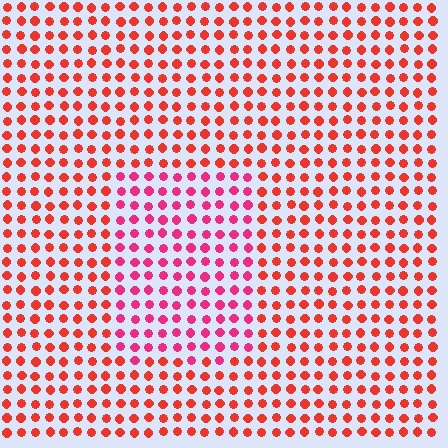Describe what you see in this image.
The image is filled with small red elements in a uniform arrangement. A rectangle-shaped region is visible where the elements are tinted to a slightly different hue, forming a subtle color boundary.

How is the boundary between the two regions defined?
The boundary is defined purely by a slight shift in hue (about 32 degrees). Spacing, size, and orientation are identical on both sides.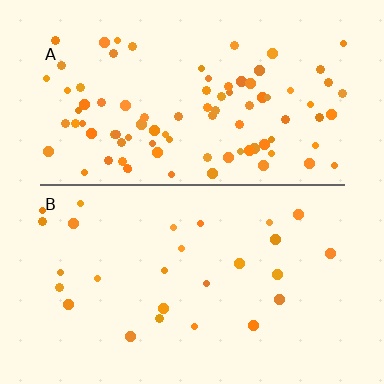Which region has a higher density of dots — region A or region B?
A (the top).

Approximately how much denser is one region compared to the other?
Approximately 3.4× — region A over region B.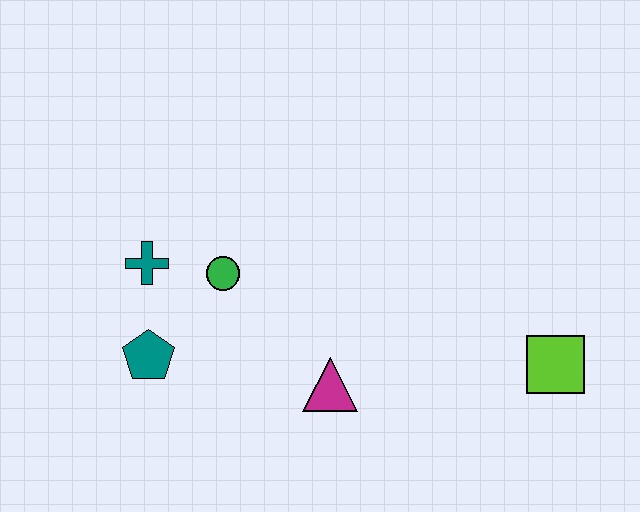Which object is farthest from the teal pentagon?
The lime square is farthest from the teal pentagon.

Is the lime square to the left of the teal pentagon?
No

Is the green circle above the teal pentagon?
Yes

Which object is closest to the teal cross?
The green circle is closest to the teal cross.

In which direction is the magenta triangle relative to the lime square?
The magenta triangle is to the left of the lime square.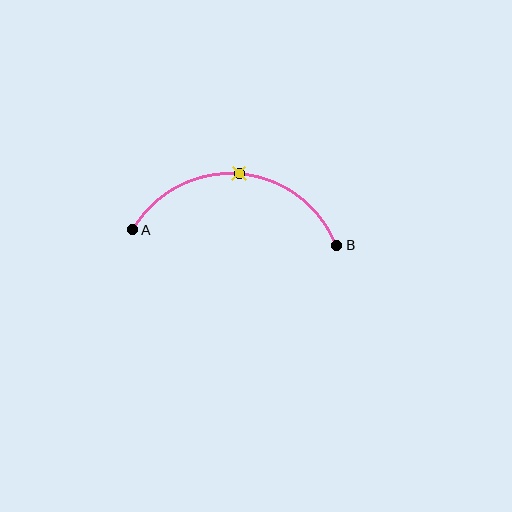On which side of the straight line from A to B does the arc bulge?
The arc bulges above the straight line connecting A and B.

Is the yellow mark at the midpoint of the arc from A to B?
Yes. The yellow mark lies on the arc at equal arc-length from both A and B — it is the arc midpoint.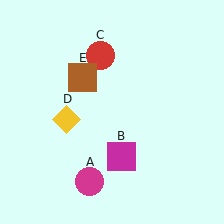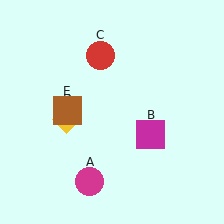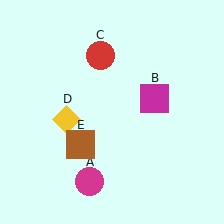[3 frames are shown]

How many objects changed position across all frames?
2 objects changed position: magenta square (object B), brown square (object E).